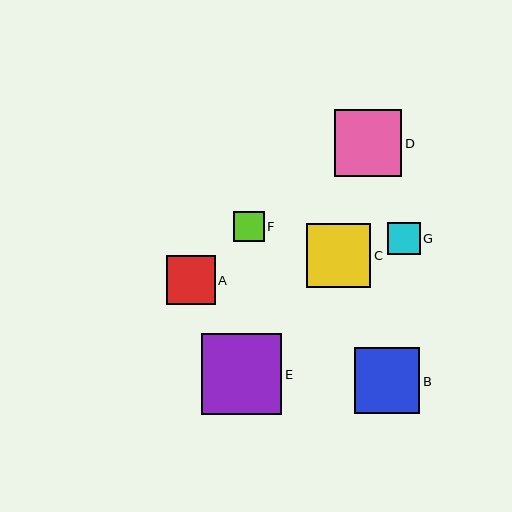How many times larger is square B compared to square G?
Square B is approximately 2.0 times the size of square G.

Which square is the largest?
Square E is the largest with a size of approximately 80 pixels.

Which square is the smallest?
Square F is the smallest with a size of approximately 30 pixels.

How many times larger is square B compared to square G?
Square B is approximately 2.0 times the size of square G.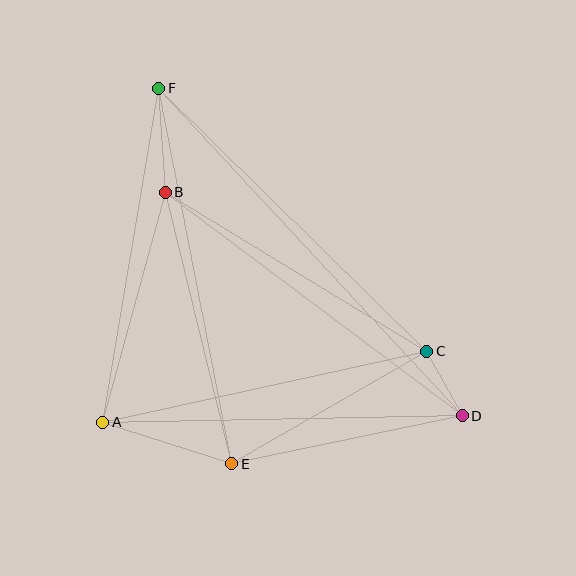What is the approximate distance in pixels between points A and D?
The distance between A and D is approximately 360 pixels.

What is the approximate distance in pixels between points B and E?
The distance between B and E is approximately 279 pixels.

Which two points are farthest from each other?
Points D and F are farthest from each other.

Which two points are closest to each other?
Points C and D are closest to each other.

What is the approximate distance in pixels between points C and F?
The distance between C and F is approximately 376 pixels.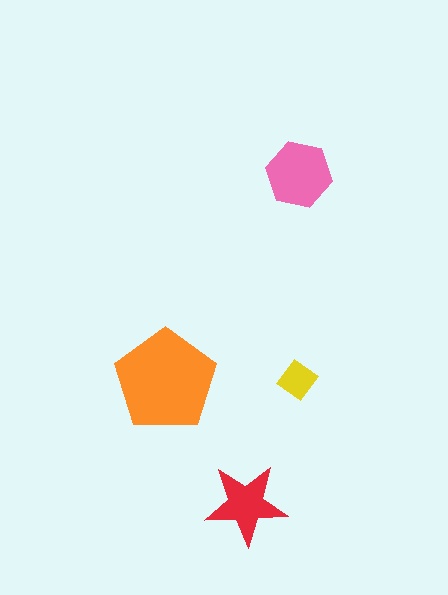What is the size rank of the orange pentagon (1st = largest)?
1st.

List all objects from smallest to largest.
The yellow diamond, the red star, the pink hexagon, the orange pentagon.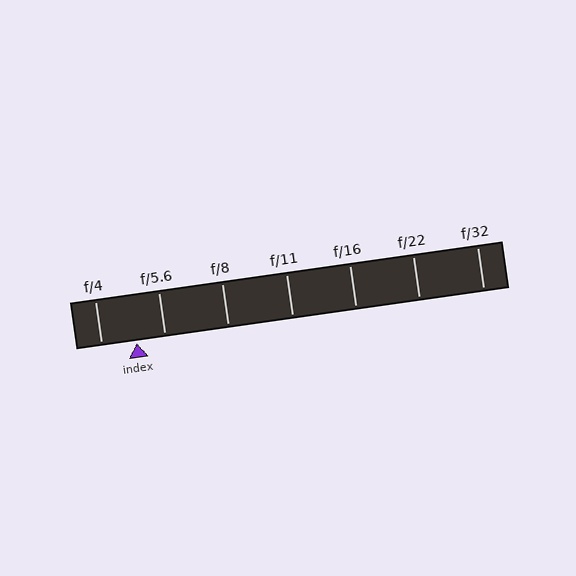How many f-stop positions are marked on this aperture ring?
There are 7 f-stop positions marked.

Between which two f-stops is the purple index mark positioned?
The index mark is between f/4 and f/5.6.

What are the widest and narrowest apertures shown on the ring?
The widest aperture shown is f/4 and the narrowest is f/32.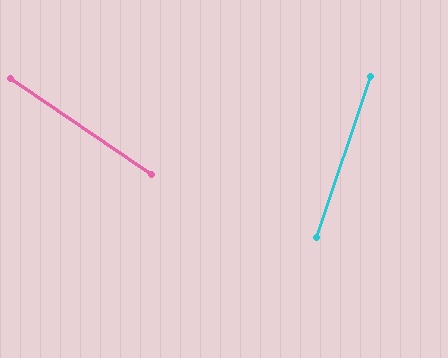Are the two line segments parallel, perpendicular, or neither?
Neither parallel nor perpendicular — they differ by about 74°.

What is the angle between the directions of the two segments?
Approximately 74 degrees.